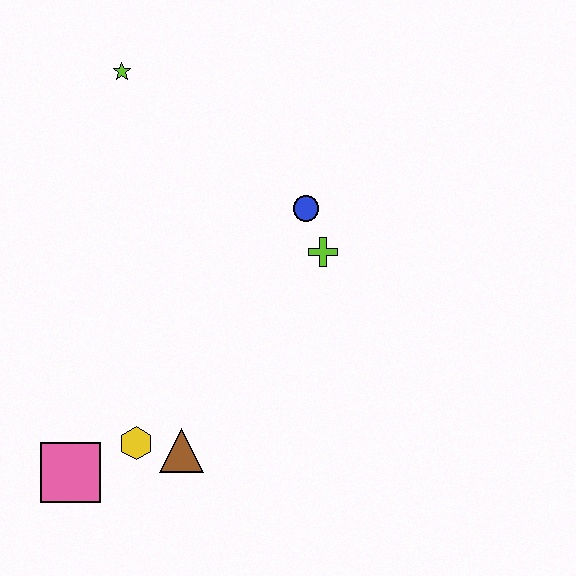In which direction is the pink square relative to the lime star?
The pink square is below the lime star.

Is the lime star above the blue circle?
Yes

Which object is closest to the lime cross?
The blue circle is closest to the lime cross.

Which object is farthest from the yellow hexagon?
The lime star is farthest from the yellow hexagon.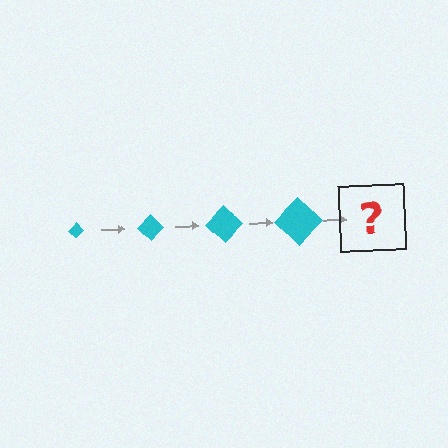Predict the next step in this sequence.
The next step is a cyan diamond, larger than the previous one.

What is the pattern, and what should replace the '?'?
The pattern is that the diamond gets progressively larger each step. The '?' should be a cyan diamond, larger than the previous one.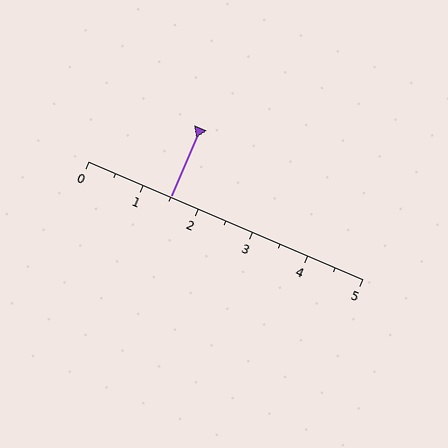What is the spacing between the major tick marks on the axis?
The major ticks are spaced 1 apart.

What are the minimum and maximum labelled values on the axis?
The axis runs from 0 to 5.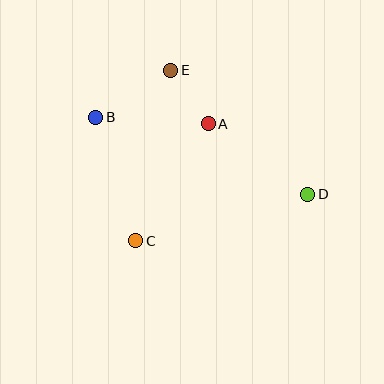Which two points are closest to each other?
Points A and E are closest to each other.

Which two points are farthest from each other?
Points B and D are farthest from each other.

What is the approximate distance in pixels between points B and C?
The distance between B and C is approximately 130 pixels.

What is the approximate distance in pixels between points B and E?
The distance between B and E is approximately 89 pixels.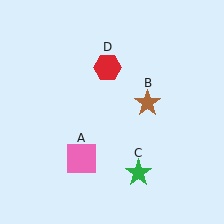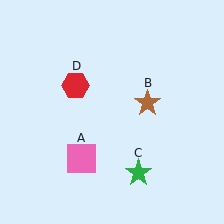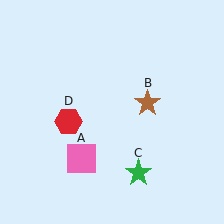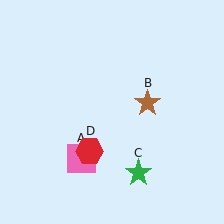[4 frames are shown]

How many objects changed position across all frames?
1 object changed position: red hexagon (object D).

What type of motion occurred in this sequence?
The red hexagon (object D) rotated counterclockwise around the center of the scene.